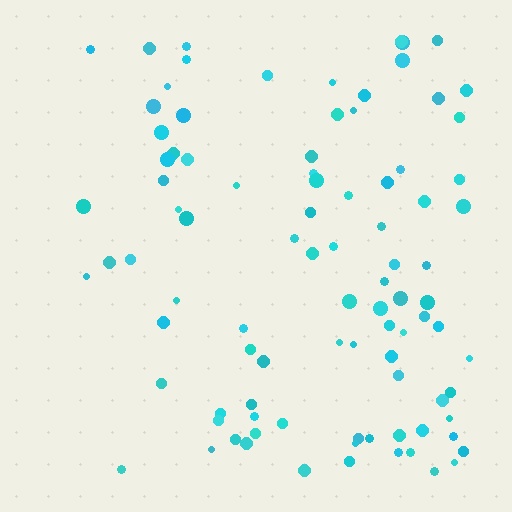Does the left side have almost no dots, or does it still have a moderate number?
Still a moderate number, just noticeably fewer than the right.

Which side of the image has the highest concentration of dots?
The right.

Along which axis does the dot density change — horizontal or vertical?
Horizontal.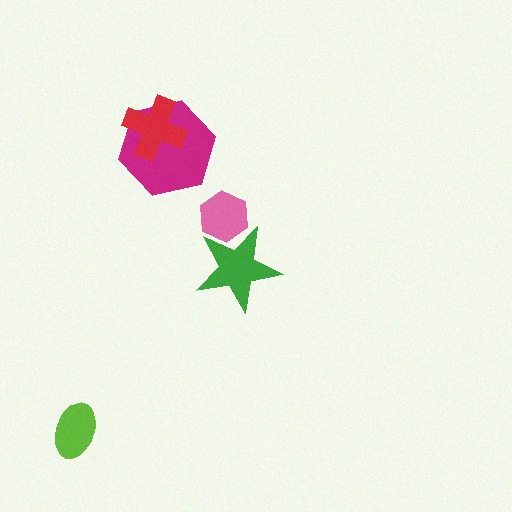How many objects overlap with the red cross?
1 object overlaps with the red cross.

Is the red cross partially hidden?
No, no other shape covers it.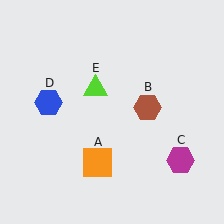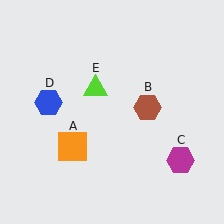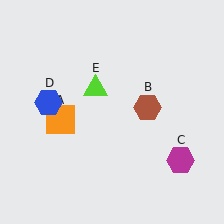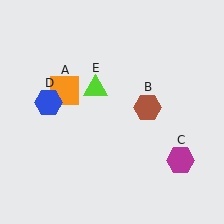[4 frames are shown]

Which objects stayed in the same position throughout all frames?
Brown hexagon (object B) and magenta hexagon (object C) and blue hexagon (object D) and lime triangle (object E) remained stationary.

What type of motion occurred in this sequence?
The orange square (object A) rotated clockwise around the center of the scene.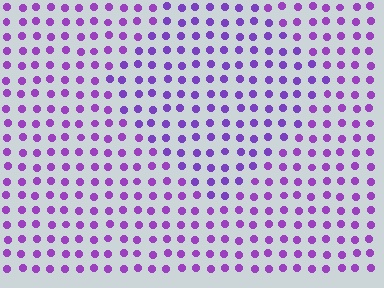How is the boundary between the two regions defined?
The boundary is defined purely by a slight shift in hue (about 16 degrees). Spacing, size, and orientation are identical on both sides.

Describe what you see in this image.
The image is filled with small purple elements in a uniform arrangement. A diamond-shaped region is visible where the elements are tinted to a slightly different hue, forming a subtle color boundary.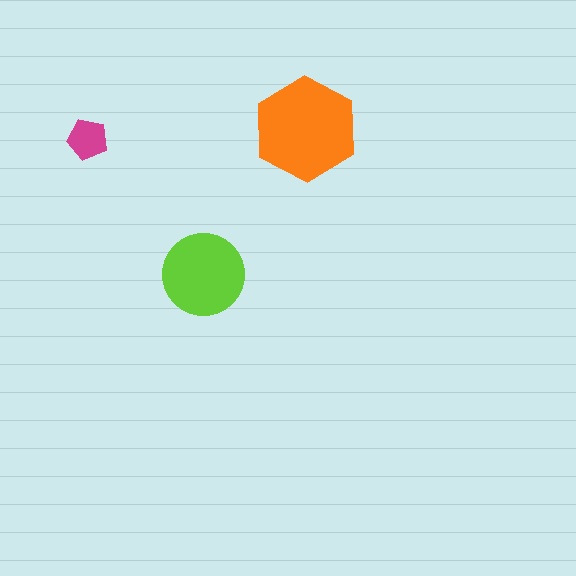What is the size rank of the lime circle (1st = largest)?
2nd.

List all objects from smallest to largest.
The magenta pentagon, the lime circle, the orange hexagon.